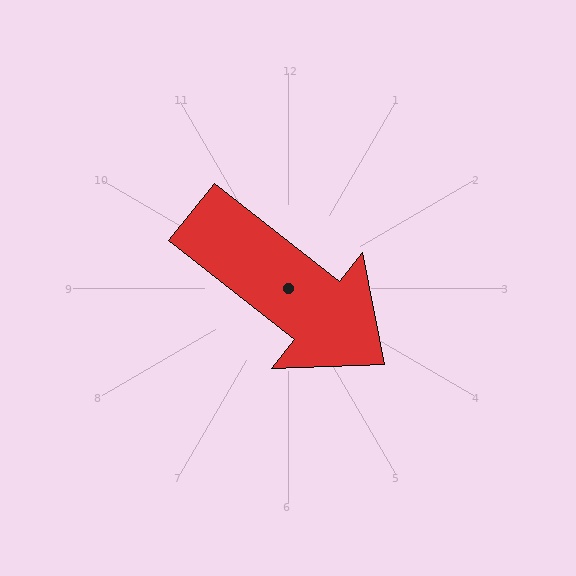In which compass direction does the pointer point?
Southeast.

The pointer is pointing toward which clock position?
Roughly 4 o'clock.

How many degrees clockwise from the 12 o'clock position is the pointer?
Approximately 128 degrees.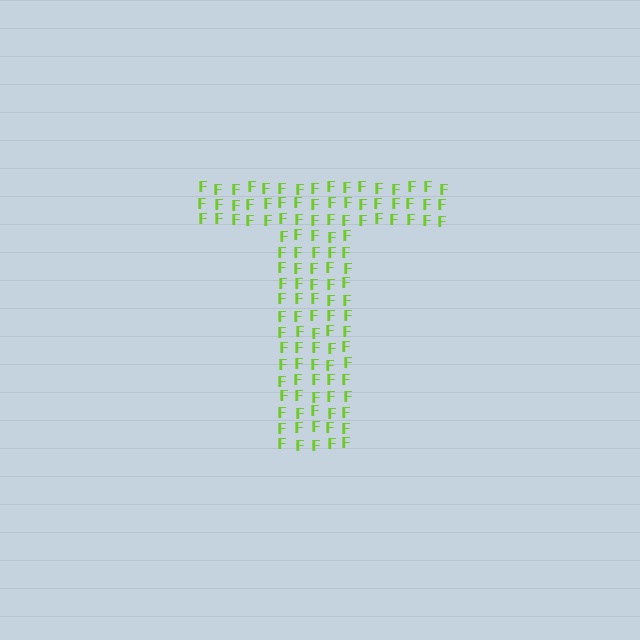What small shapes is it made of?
It is made of small letter F's.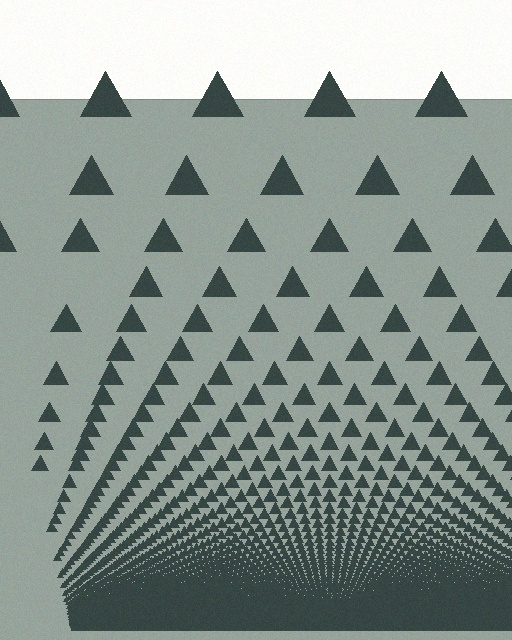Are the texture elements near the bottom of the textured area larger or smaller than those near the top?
Smaller. The gradient is inverted — elements near the bottom are smaller and denser.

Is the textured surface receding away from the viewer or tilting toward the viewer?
The surface appears to tilt toward the viewer. Texture elements get larger and sparser toward the top.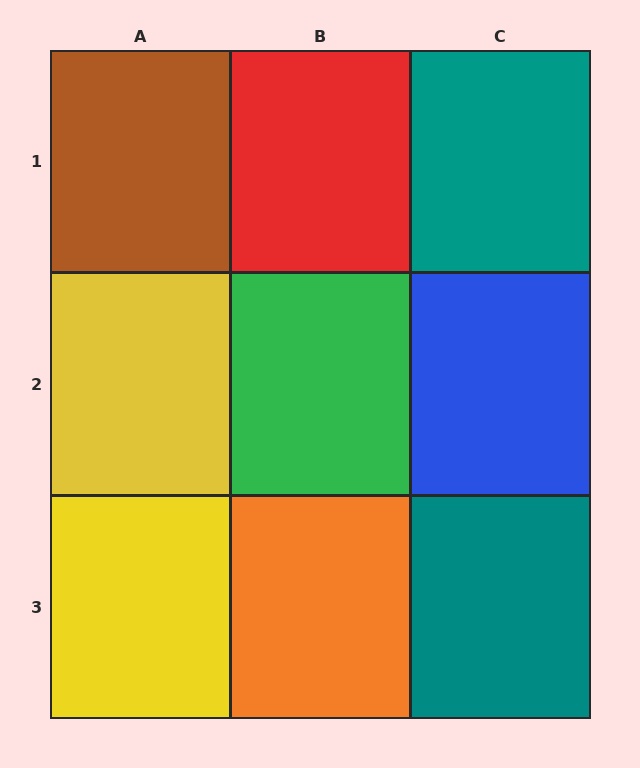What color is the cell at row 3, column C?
Teal.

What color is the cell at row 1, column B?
Red.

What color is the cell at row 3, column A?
Yellow.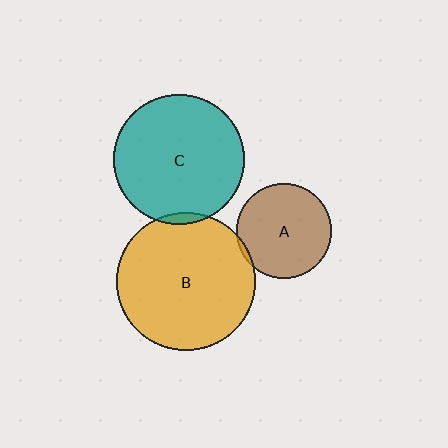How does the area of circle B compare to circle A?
Approximately 2.1 times.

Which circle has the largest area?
Circle B (orange).